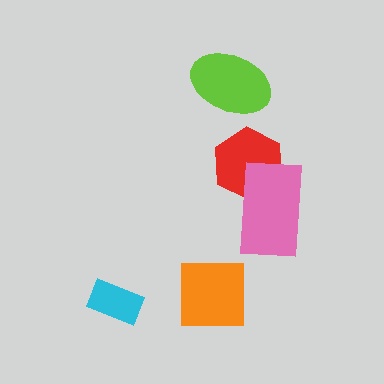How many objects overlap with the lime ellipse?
0 objects overlap with the lime ellipse.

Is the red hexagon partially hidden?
Yes, it is partially covered by another shape.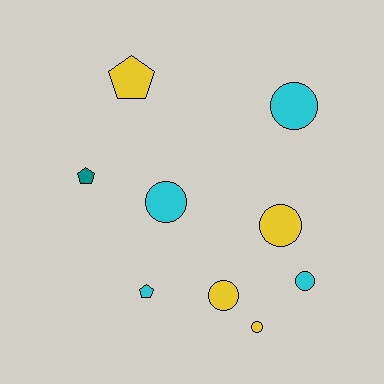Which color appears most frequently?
Yellow, with 4 objects.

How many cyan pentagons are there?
There is 1 cyan pentagon.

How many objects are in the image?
There are 9 objects.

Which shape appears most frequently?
Circle, with 6 objects.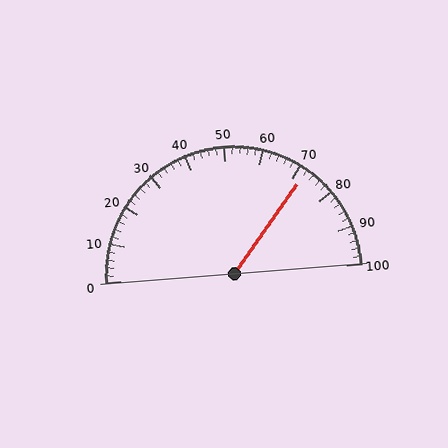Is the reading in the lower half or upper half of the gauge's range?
The reading is in the upper half of the range (0 to 100).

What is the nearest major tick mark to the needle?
The nearest major tick mark is 70.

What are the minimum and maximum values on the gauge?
The gauge ranges from 0 to 100.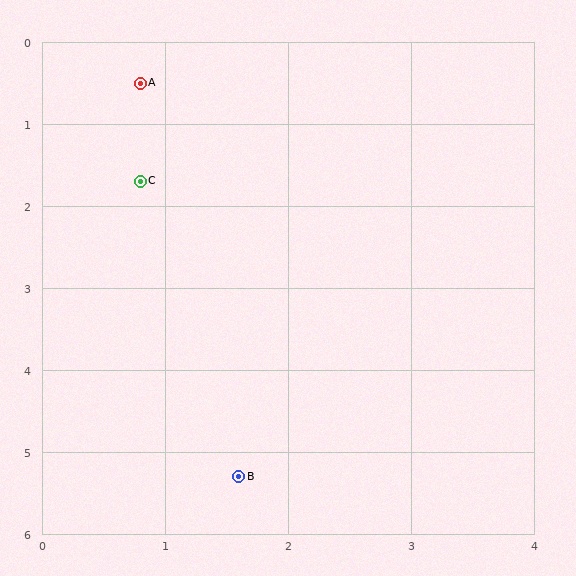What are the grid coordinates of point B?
Point B is at approximately (1.6, 5.3).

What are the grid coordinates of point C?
Point C is at approximately (0.8, 1.7).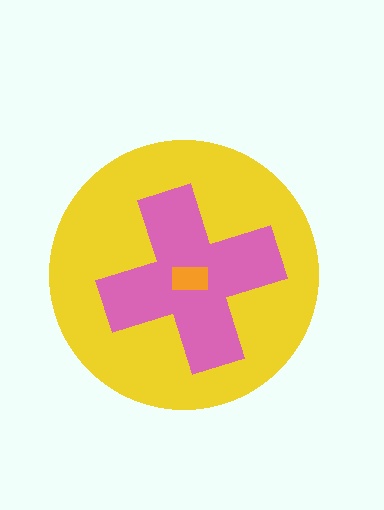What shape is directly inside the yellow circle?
The pink cross.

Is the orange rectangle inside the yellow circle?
Yes.